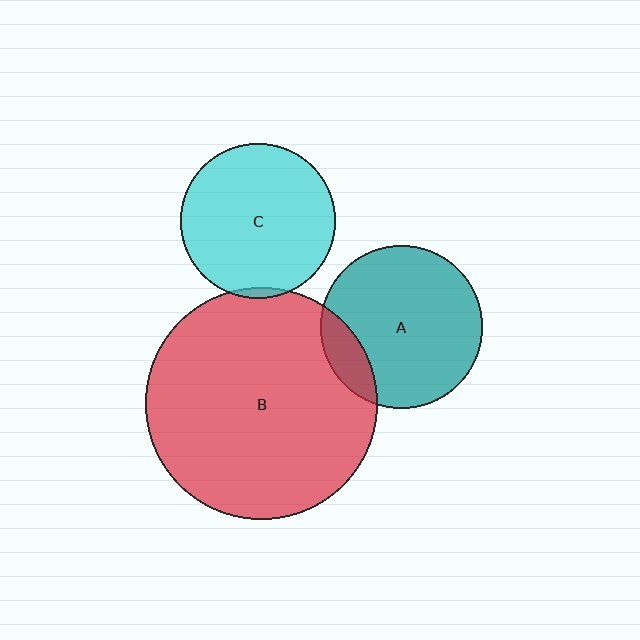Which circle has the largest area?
Circle B (red).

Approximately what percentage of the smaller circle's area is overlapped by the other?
Approximately 15%.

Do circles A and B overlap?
Yes.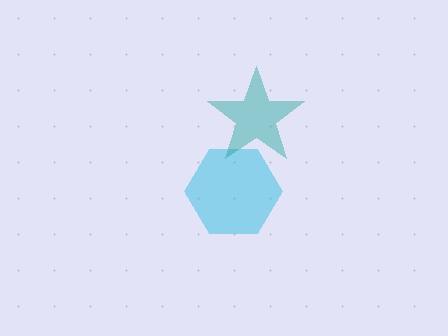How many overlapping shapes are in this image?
There are 2 overlapping shapes in the image.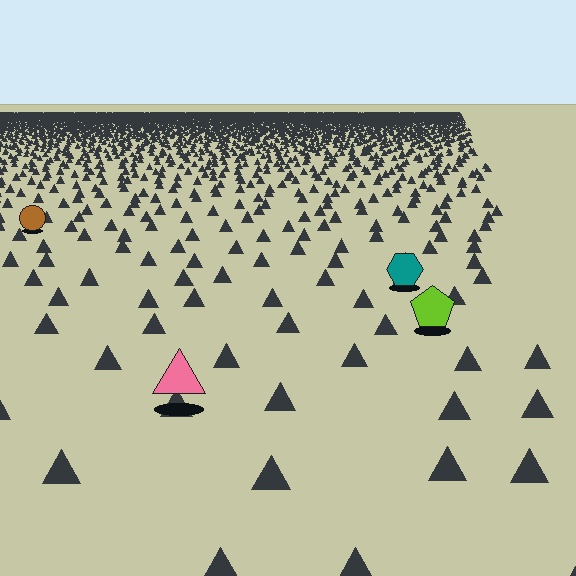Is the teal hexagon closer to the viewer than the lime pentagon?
No. The lime pentagon is closer — you can tell from the texture gradient: the ground texture is coarser near it.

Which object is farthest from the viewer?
The brown circle is farthest from the viewer. It appears smaller and the ground texture around it is denser.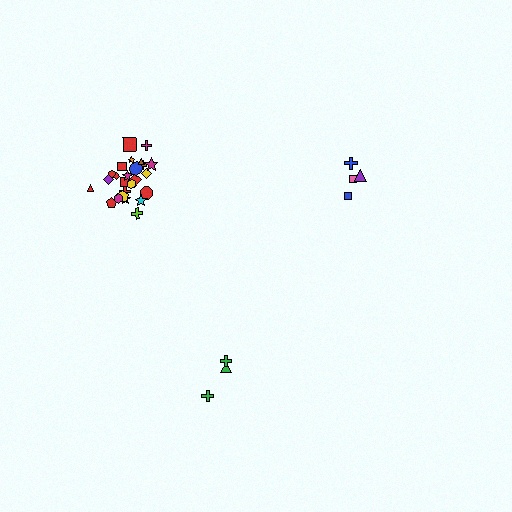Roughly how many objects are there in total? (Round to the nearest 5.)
Roughly 30 objects in total.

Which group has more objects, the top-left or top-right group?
The top-left group.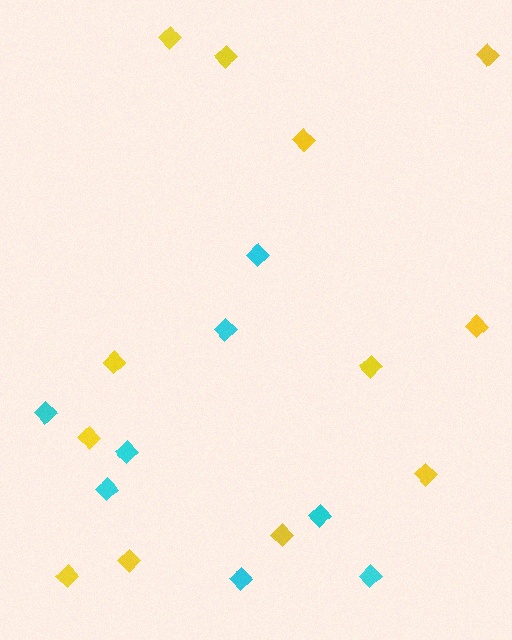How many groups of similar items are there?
There are 2 groups: one group of yellow diamonds (12) and one group of cyan diamonds (8).